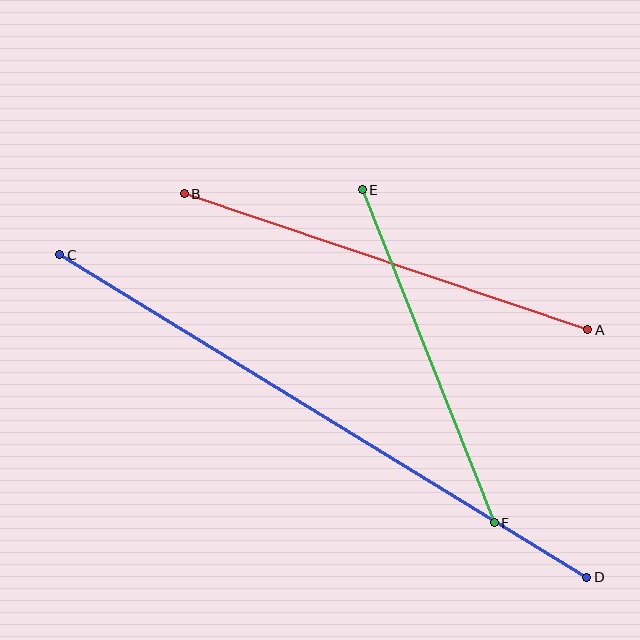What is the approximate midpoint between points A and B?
The midpoint is at approximately (386, 262) pixels.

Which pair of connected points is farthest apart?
Points C and D are farthest apart.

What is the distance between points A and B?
The distance is approximately 426 pixels.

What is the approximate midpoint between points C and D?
The midpoint is at approximately (323, 416) pixels.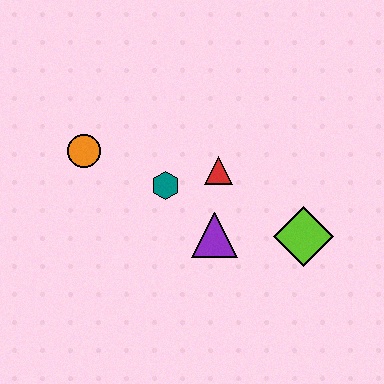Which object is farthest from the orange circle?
The lime diamond is farthest from the orange circle.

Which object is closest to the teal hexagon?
The red triangle is closest to the teal hexagon.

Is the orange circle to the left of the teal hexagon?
Yes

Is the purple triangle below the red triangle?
Yes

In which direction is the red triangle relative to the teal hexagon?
The red triangle is to the right of the teal hexagon.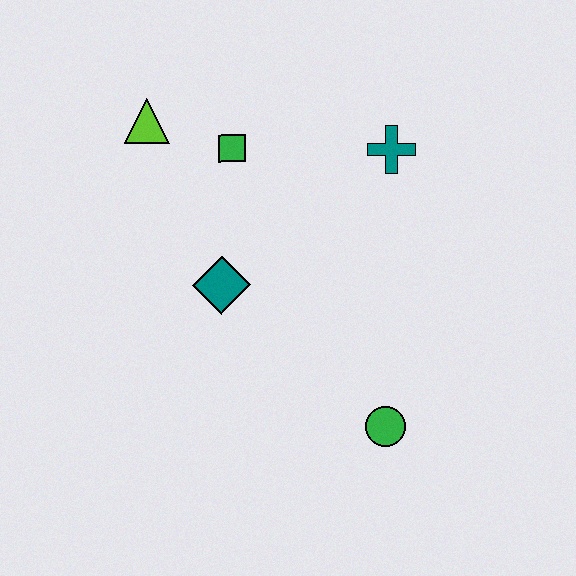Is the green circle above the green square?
No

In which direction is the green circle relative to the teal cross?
The green circle is below the teal cross.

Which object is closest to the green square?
The lime triangle is closest to the green square.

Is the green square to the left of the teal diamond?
No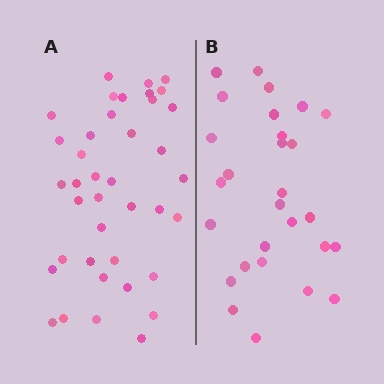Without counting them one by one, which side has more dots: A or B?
Region A (the left region) has more dots.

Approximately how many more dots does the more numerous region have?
Region A has roughly 12 or so more dots than region B.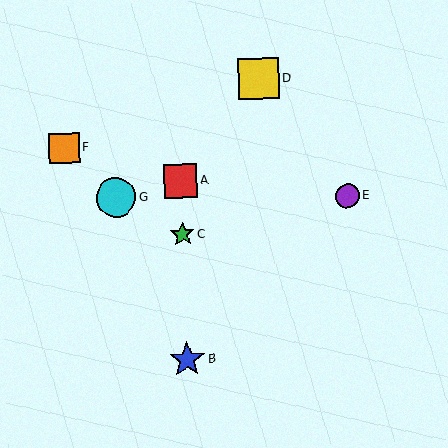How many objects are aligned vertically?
3 objects (A, B, C) are aligned vertically.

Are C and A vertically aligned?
Yes, both are at x≈182.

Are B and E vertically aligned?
No, B is at x≈187 and E is at x≈348.